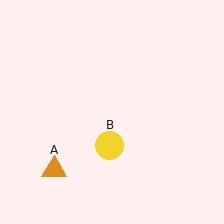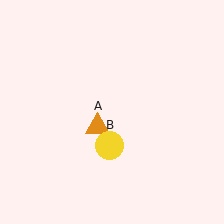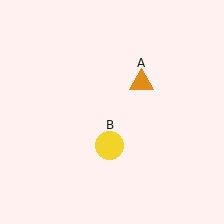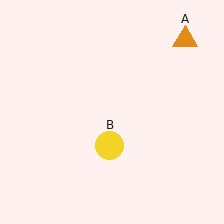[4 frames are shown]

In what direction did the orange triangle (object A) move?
The orange triangle (object A) moved up and to the right.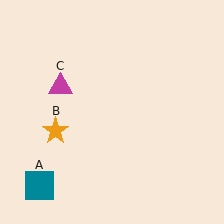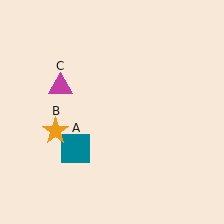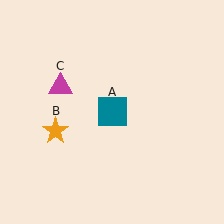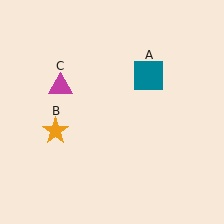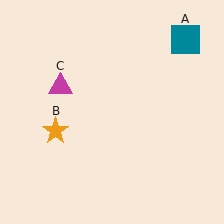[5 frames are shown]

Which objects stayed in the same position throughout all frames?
Orange star (object B) and magenta triangle (object C) remained stationary.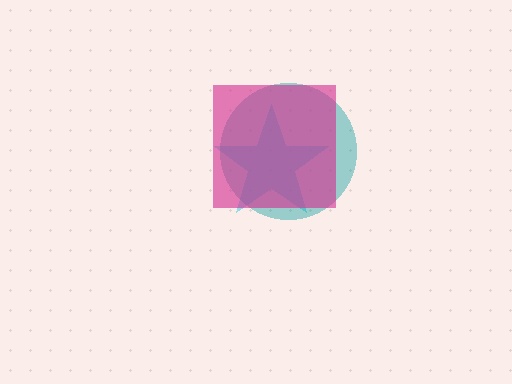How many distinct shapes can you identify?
There are 3 distinct shapes: a cyan star, a teal circle, a magenta square.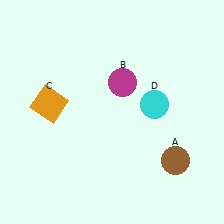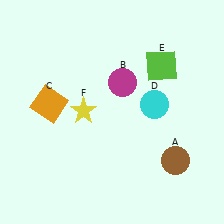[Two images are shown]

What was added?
A lime square (E), a yellow star (F) were added in Image 2.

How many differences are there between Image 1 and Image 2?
There are 2 differences between the two images.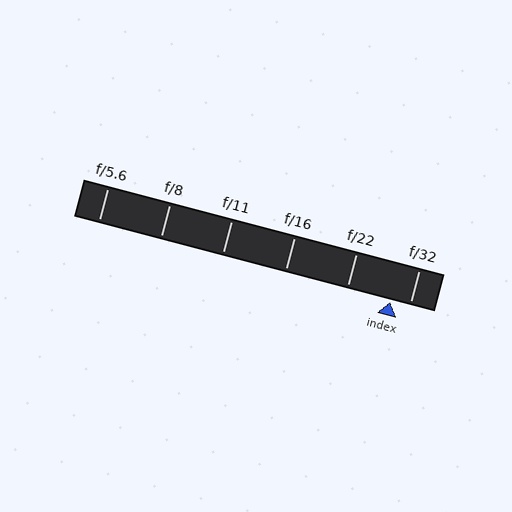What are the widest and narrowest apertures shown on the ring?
The widest aperture shown is f/5.6 and the narrowest is f/32.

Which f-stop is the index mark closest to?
The index mark is closest to f/32.